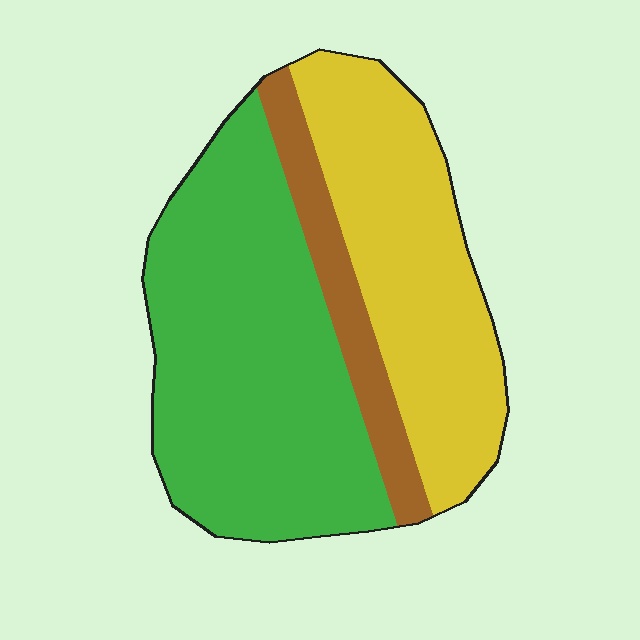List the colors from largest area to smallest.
From largest to smallest: green, yellow, brown.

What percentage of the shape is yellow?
Yellow takes up about three eighths (3/8) of the shape.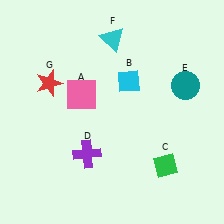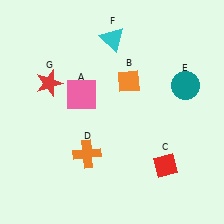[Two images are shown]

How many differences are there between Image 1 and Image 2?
There are 3 differences between the two images.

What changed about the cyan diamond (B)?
In Image 1, B is cyan. In Image 2, it changed to orange.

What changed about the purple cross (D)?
In Image 1, D is purple. In Image 2, it changed to orange.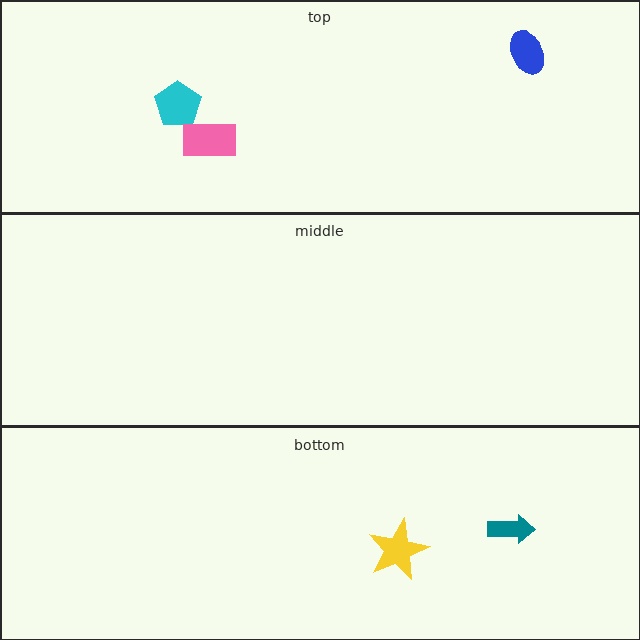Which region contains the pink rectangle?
The top region.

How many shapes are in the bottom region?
2.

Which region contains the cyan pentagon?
The top region.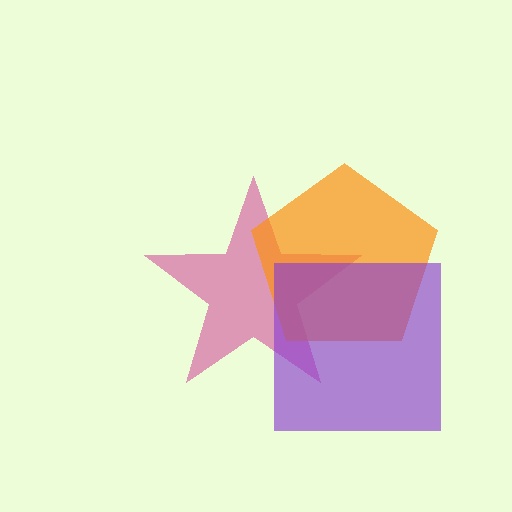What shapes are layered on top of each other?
The layered shapes are: a magenta star, an orange pentagon, a purple square.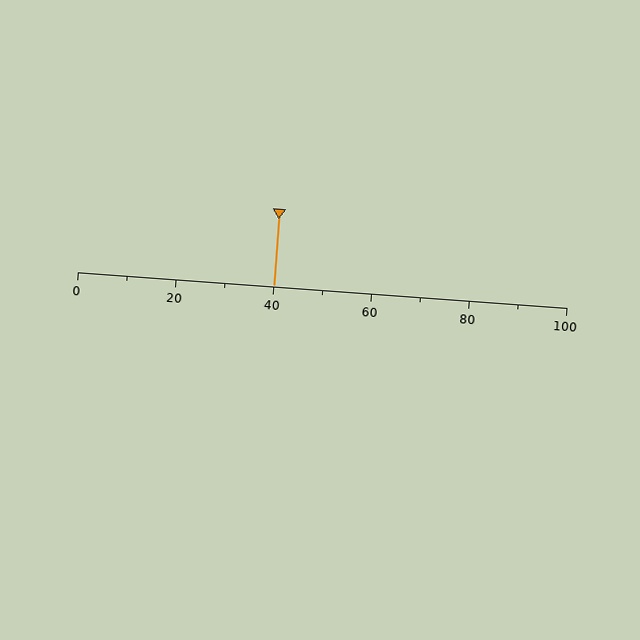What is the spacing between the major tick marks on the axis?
The major ticks are spaced 20 apart.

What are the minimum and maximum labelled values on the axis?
The axis runs from 0 to 100.